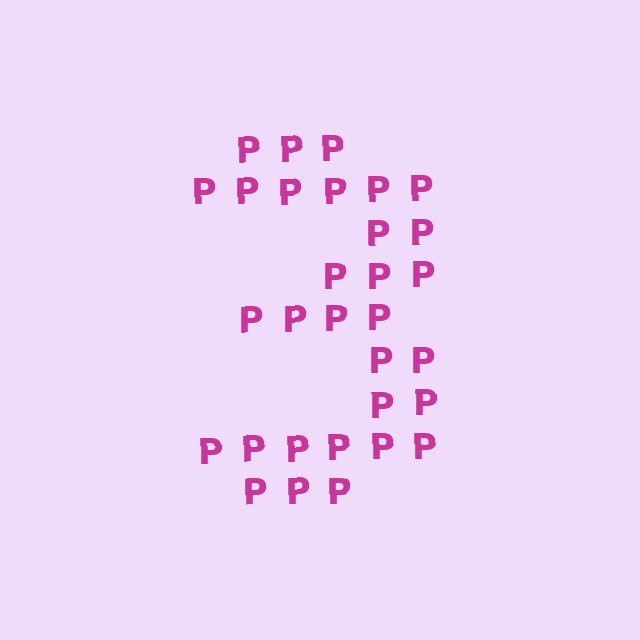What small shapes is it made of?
It is made of small letter P's.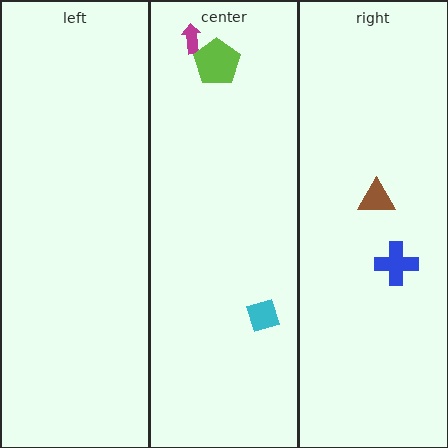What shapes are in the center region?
The magenta arrow, the lime pentagon, the cyan diamond.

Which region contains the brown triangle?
The right region.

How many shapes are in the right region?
2.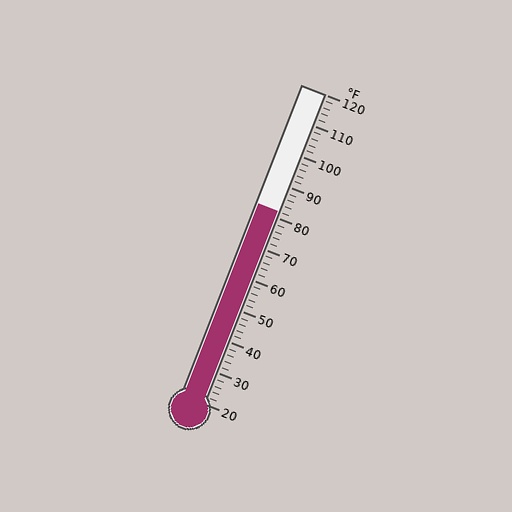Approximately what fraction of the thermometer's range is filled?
The thermometer is filled to approximately 60% of its range.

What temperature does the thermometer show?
The thermometer shows approximately 82°F.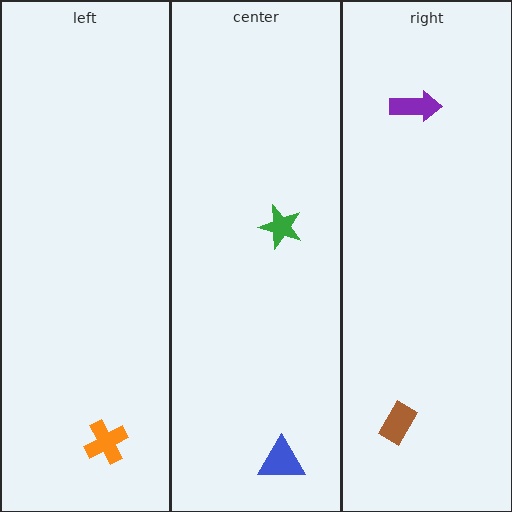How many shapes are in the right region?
2.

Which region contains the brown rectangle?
The right region.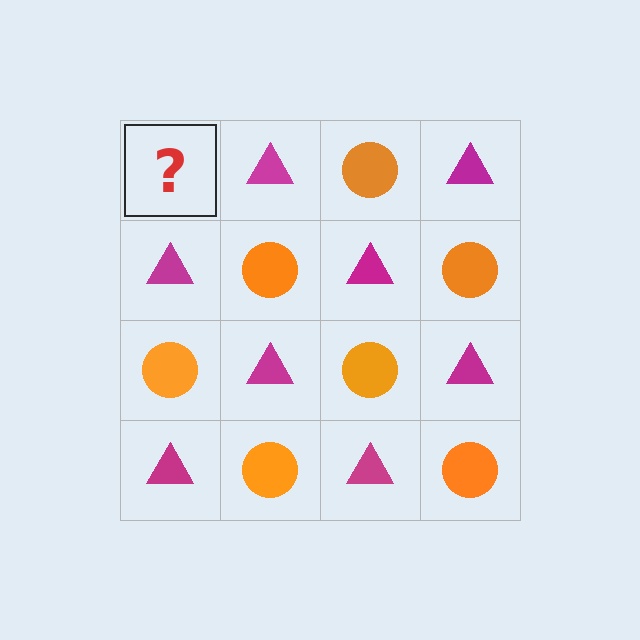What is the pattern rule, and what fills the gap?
The rule is that it alternates orange circle and magenta triangle in a checkerboard pattern. The gap should be filled with an orange circle.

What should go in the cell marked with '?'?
The missing cell should contain an orange circle.